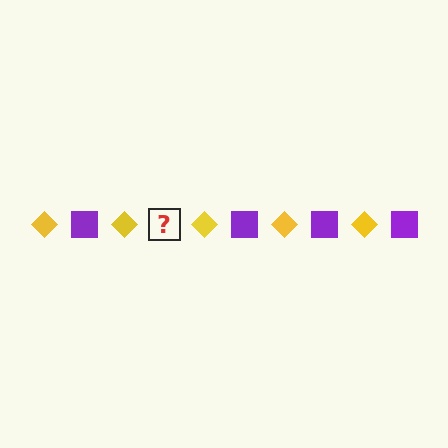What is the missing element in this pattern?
The missing element is a purple square.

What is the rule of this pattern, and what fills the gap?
The rule is that the pattern alternates between yellow diamond and purple square. The gap should be filled with a purple square.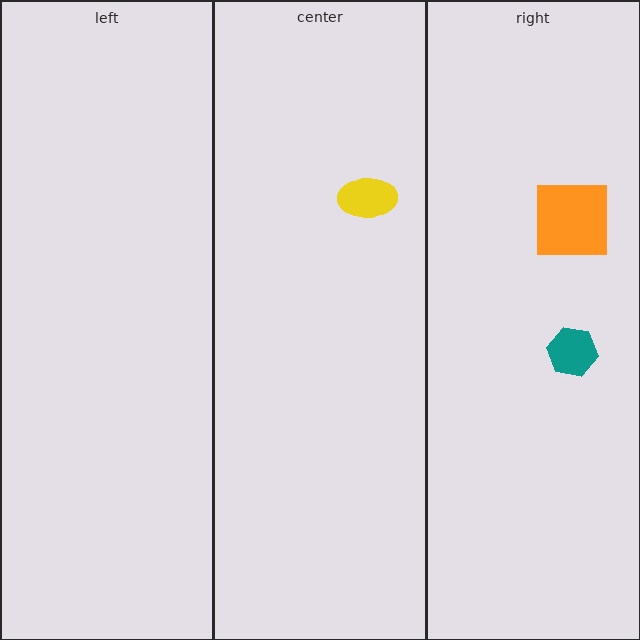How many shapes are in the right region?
2.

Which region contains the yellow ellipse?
The center region.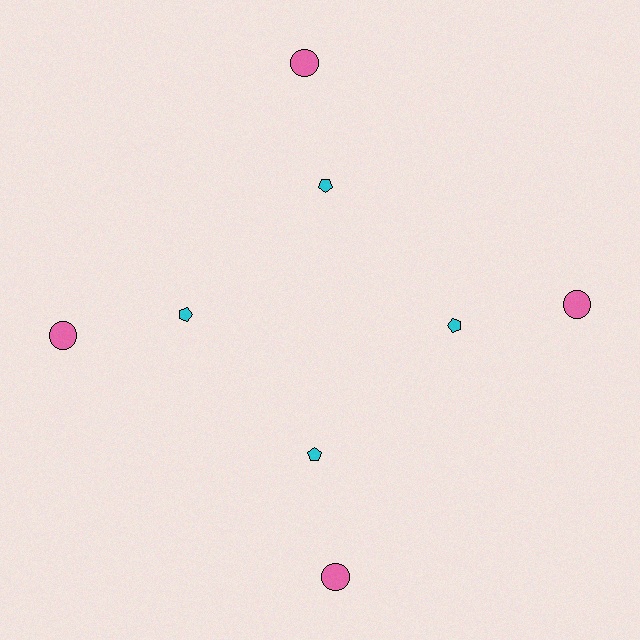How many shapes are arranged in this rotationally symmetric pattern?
There are 8 shapes, arranged in 4 groups of 2.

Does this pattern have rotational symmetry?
Yes, this pattern has 4-fold rotational symmetry. It looks the same after rotating 90 degrees around the center.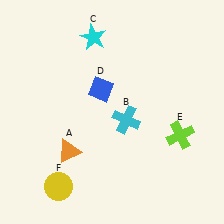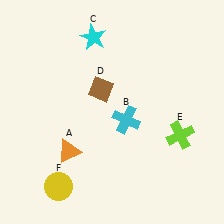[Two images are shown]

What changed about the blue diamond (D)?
In Image 1, D is blue. In Image 2, it changed to brown.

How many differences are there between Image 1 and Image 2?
There is 1 difference between the two images.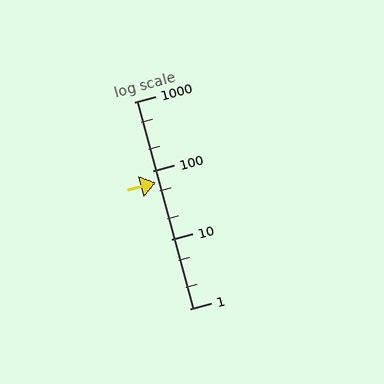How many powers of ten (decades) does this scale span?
The scale spans 3 decades, from 1 to 1000.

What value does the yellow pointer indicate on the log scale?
The pointer indicates approximately 67.